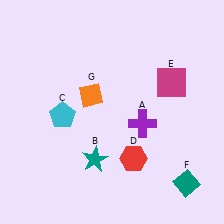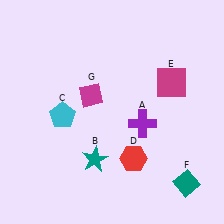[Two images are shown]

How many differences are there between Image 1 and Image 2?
There is 1 difference between the two images.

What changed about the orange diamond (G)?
In Image 1, G is orange. In Image 2, it changed to magenta.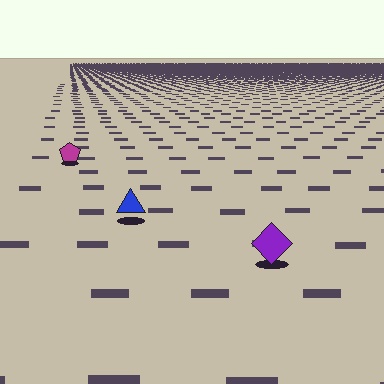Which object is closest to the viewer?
The purple diamond is closest. The texture marks near it are larger and more spread out.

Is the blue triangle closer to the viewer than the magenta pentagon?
Yes. The blue triangle is closer — you can tell from the texture gradient: the ground texture is coarser near it.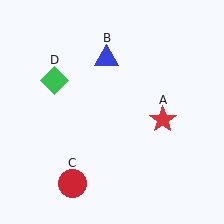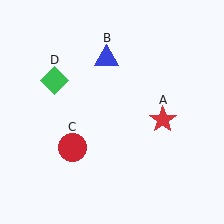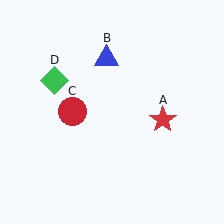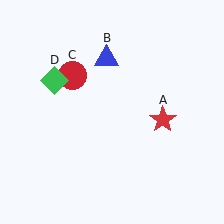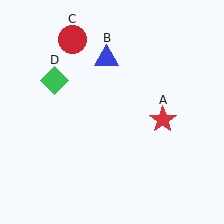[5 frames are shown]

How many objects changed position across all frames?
1 object changed position: red circle (object C).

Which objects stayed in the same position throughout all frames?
Red star (object A) and blue triangle (object B) and green diamond (object D) remained stationary.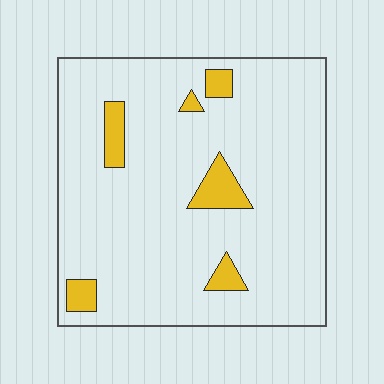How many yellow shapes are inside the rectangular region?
6.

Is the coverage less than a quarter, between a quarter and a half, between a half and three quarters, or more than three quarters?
Less than a quarter.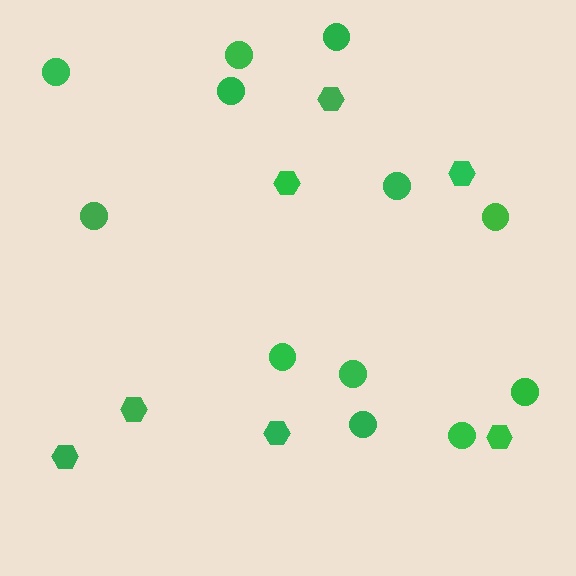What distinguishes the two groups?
There are 2 groups: one group of circles (12) and one group of hexagons (7).